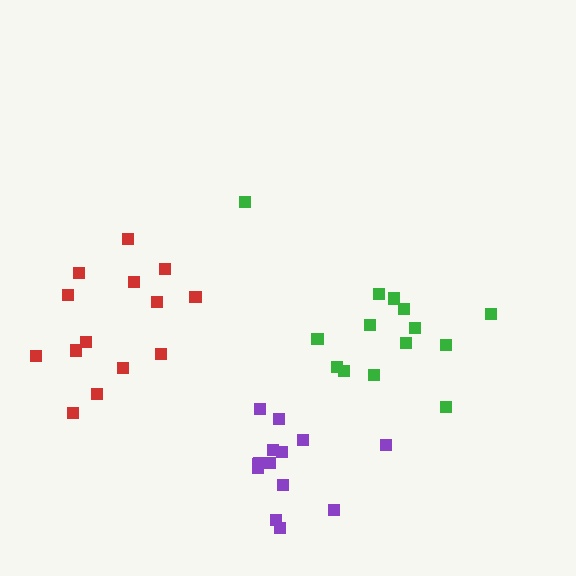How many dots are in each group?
Group 1: 14 dots, Group 2: 14 dots, Group 3: 14 dots (42 total).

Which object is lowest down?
The purple cluster is bottommost.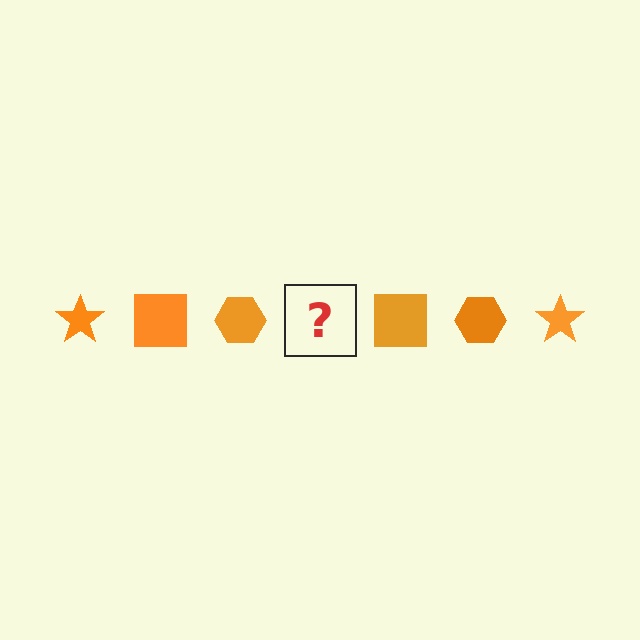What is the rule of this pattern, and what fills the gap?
The rule is that the pattern cycles through star, square, hexagon shapes in orange. The gap should be filled with an orange star.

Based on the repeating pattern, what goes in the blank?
The blank should be an orange star.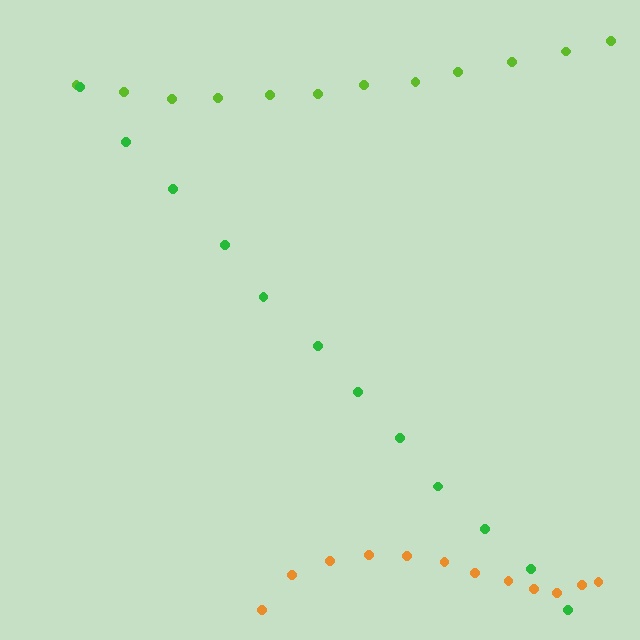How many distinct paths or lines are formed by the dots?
There are 3 distinct paths.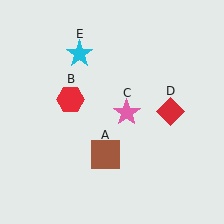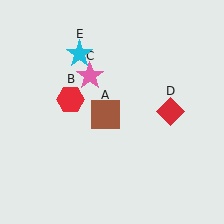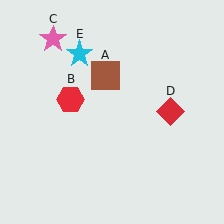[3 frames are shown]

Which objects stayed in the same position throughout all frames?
Red hexagon (object B) and red diamond (object D) and cyan star (object E) remained stationary.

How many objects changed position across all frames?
2 objects changed position: brown square (object A), pink star (object C).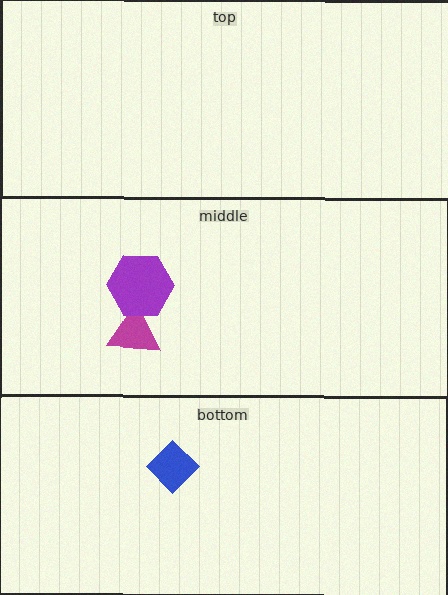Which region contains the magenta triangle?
The middle region.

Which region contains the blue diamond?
The bottom region.